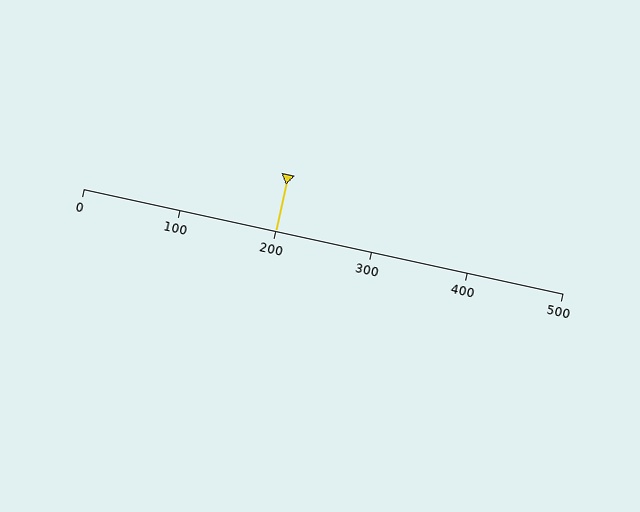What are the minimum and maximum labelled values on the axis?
The axis runs from 0 to 500.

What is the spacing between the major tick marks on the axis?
The major ticks are spaced 100 apart.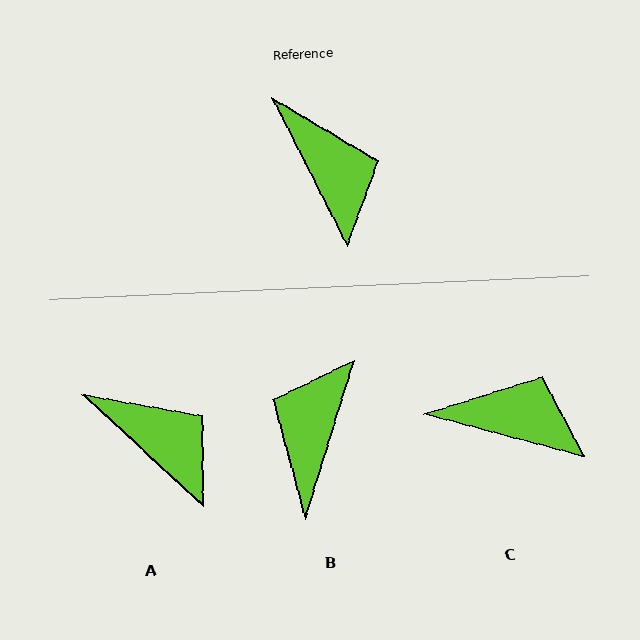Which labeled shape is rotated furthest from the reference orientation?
B, about 136 degrees away.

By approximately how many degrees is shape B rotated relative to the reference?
Approximately 136 degrees counter-clockwise.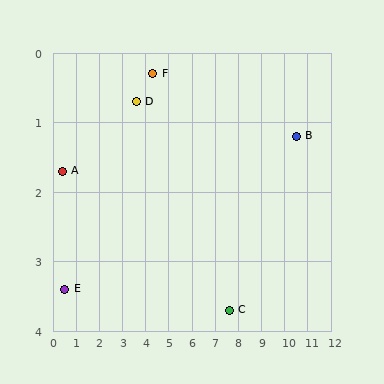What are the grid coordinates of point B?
Point B is at approximately (10.5, 1.2).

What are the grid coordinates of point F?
Point F is at approximately (4.3, 0.3).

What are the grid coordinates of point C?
Point C is at approximately (7.6, 3.7).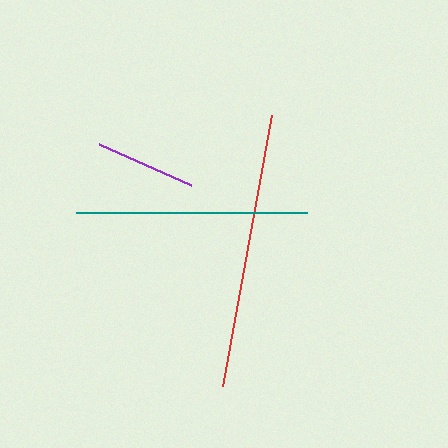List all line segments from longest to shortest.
From longest to shortest: red, teal, purple.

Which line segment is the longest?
The red line is the longest at approximately 275 pixels.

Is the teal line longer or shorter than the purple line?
The teal line is longer than the purple line.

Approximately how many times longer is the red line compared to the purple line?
The red line is approximately 2.7 times the length of the purple line.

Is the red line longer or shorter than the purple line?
The red line is longer than the purple line.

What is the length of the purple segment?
The purple segment is approximately 101 pixels long.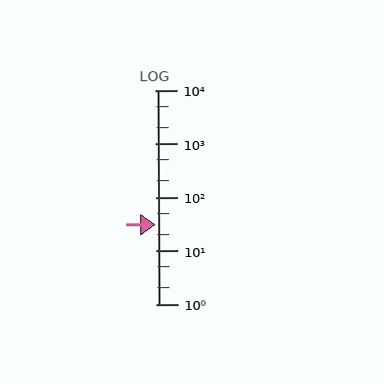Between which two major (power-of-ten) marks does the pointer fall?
The pointer is between 10 and 100.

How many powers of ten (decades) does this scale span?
The scale spans 4 decades, from 1 to 10000.